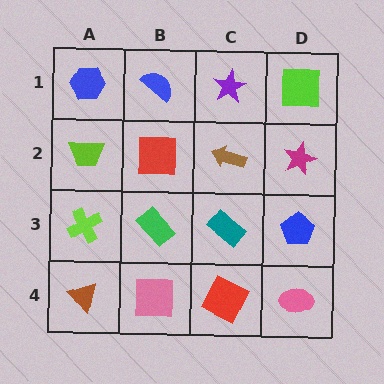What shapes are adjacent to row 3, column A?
A lime trapezoid (row 2, column A), a brown triangle (row 4, column A), a green rectangle (row 3, column B).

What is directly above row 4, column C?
A teal rectangle.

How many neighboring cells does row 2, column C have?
4.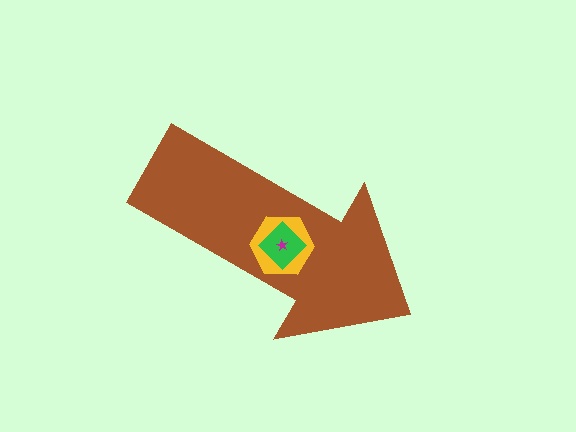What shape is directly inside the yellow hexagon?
The green diamond.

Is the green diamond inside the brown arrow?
Yes.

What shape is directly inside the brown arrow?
The yellow hexagon.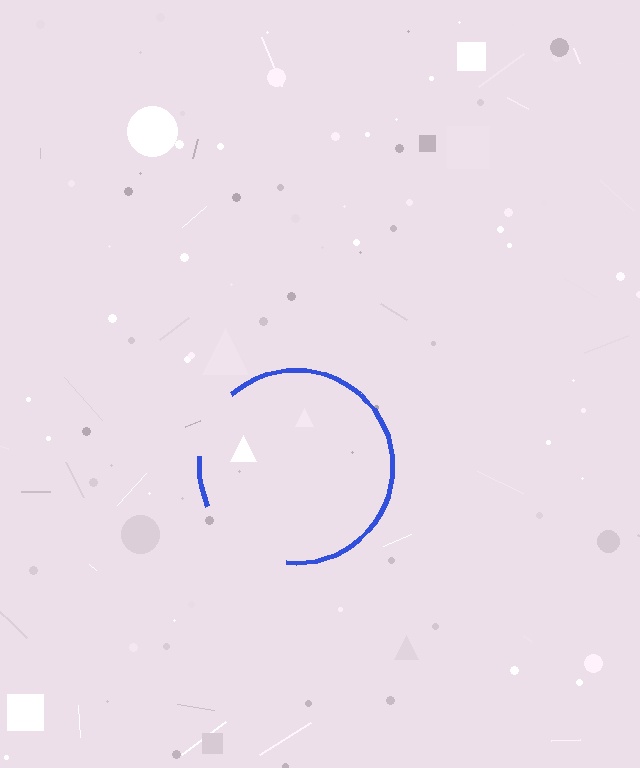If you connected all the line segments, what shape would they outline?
They would outline a circle.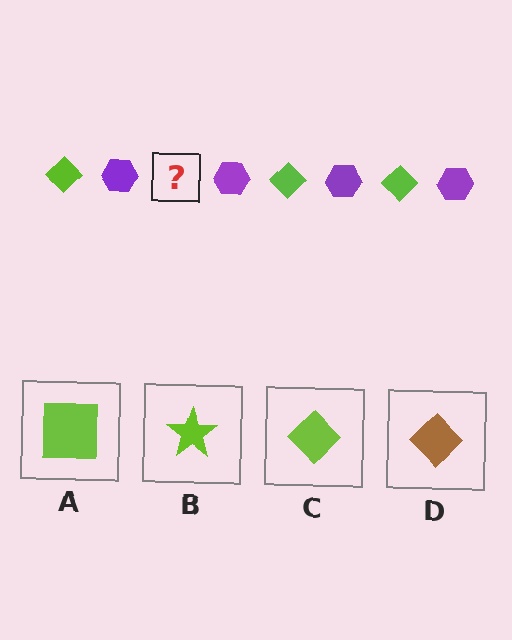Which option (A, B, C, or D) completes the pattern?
C.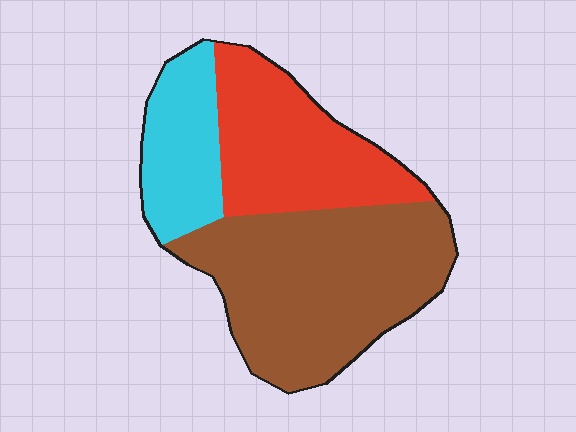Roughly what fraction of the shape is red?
Red takes up about one third (1/3) of the shape.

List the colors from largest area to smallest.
From largest to smallest: brown, red, cyan.